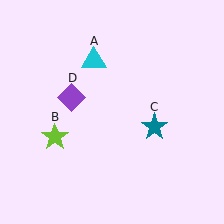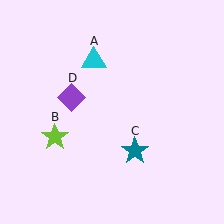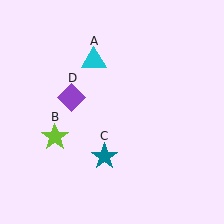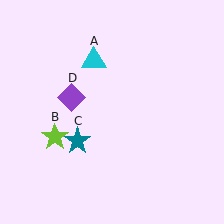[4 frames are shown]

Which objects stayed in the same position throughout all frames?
Cyan triangle (object A) and lime star (object B) and purple diamond (object D) remained stationary.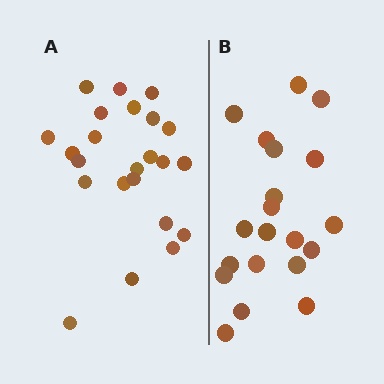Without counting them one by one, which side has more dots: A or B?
Region A (the left region) has more dots.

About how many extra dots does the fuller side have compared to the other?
Region A has just a few more — roughly 2 or 3 more dots than region B.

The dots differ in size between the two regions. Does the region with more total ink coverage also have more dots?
No. Region B has more total ink coverage because its dots are larger, but region A actually contains more individual dots. Total area can be misleading — the number of items is what matters here.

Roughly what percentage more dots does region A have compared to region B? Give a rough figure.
About 15% more.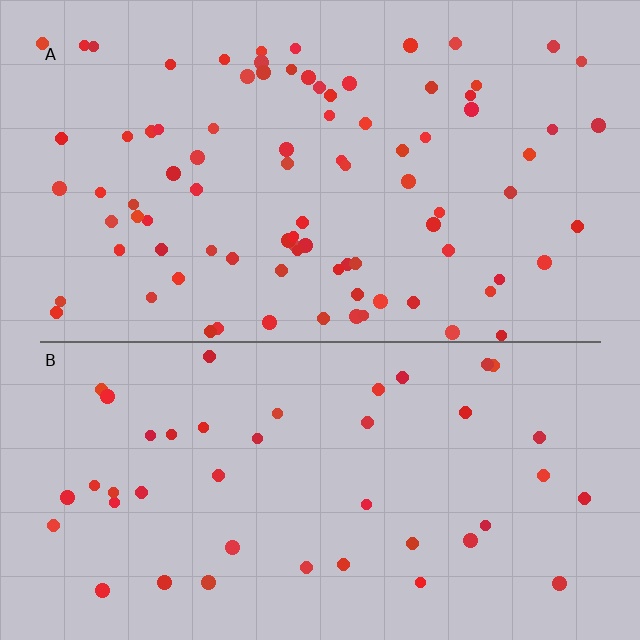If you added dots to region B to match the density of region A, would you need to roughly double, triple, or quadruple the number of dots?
Approximately double.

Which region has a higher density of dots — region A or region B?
A (the top).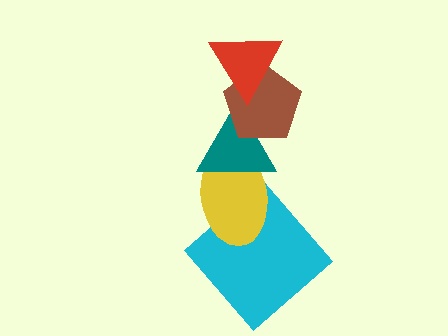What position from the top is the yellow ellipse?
The yellow ellipse is 4th from the top.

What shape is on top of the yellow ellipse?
The teal triangle is on top of the yellow ellipse.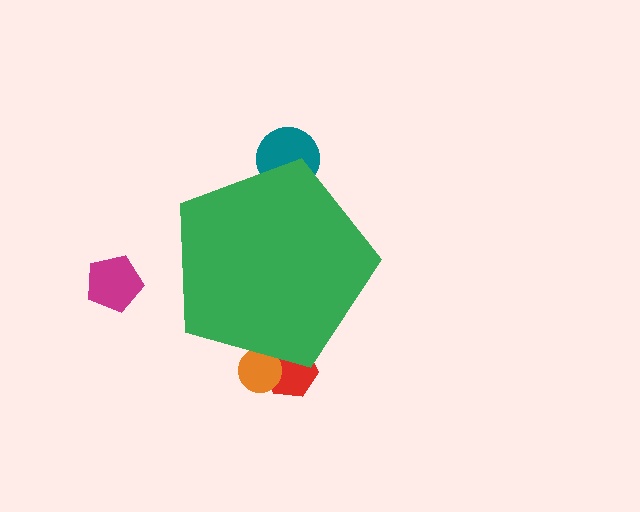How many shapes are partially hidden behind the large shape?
3 shapes are partially hidden.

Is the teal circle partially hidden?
Yes, the teal circle is partially hidden behind the green pentagon.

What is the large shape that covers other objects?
A green pentagon.